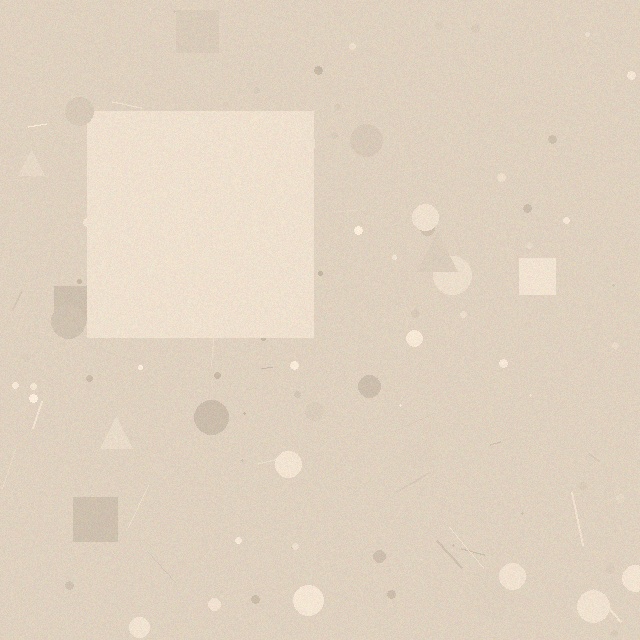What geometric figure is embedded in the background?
A square is embedded in the background.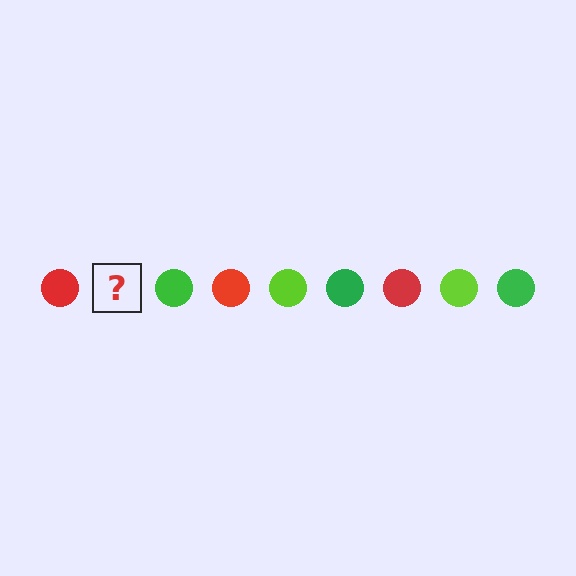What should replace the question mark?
The question mark should be replaced with a lime circle.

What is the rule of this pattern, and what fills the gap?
The rule is that the pattern cycles through red, lime, green circles. The gap should be filled with a lime circle.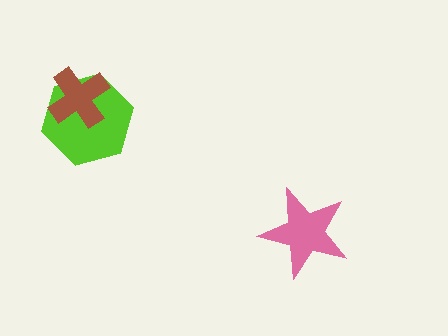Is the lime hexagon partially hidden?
Yes, it is partially covered by another shape.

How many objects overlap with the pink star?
0 objects overlap with the pink star.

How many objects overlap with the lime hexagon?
1 object overlaps with the lime hexagon.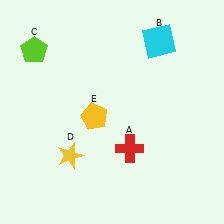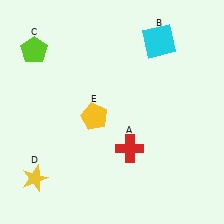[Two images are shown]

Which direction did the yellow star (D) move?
The yellow star (D) moved left.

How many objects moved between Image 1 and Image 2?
1 object moved between the two images.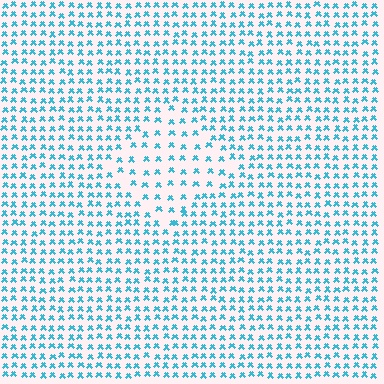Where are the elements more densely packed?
The elements are more densely packed outside the diamond boundary.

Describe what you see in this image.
The image contains small cyan elements arranged at two different densities. A diamond-shaped region is visible where the elements are less densely packed than the surrounding area.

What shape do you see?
I see a diamond.